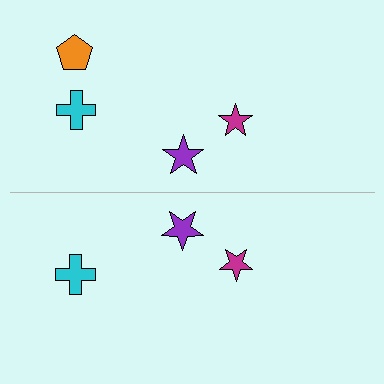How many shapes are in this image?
There are 7 shapes in this image.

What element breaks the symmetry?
A orange pentagon is missing from the bottom side.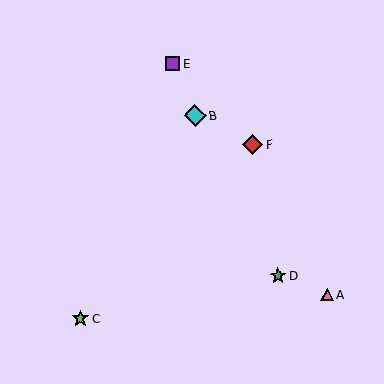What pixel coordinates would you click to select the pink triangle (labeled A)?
Click at (327, 295) to select the pink triangle A.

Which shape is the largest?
The cyan diamond (labeled B) is the largest.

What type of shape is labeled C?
Shape C is a lime star.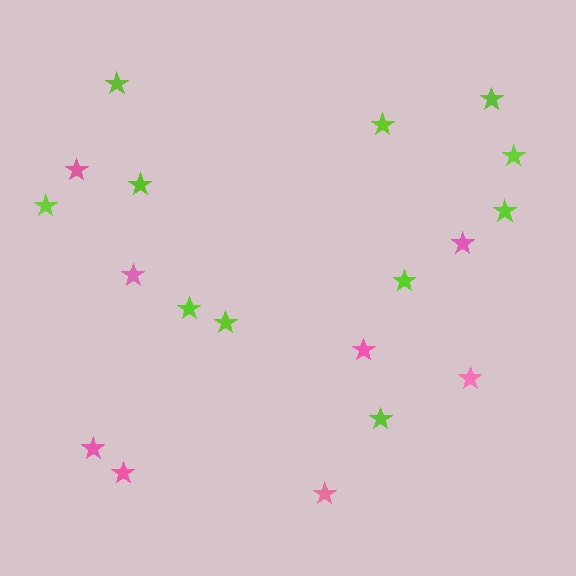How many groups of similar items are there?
There are 2 groups: one group of lime stars (11) and one group of pink stars (8).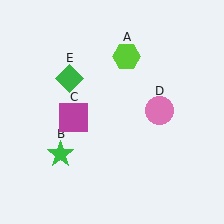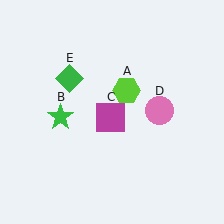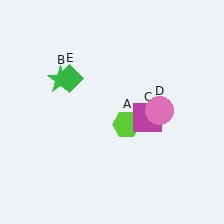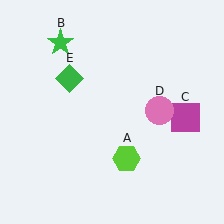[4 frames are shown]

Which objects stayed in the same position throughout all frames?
Pink circle (object D) and green diamond (object E) remained stationary.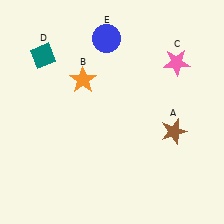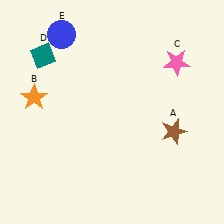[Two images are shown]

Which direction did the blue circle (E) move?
The blue circle (E) moved left.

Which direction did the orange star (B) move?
The orange star (B) moved left.